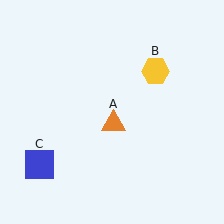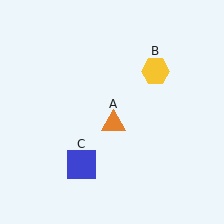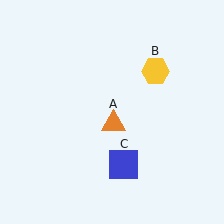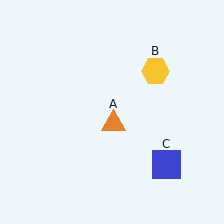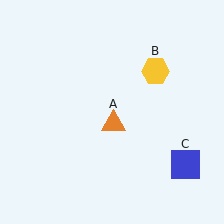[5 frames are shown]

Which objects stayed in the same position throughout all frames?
Orange triangle (object A) and yellow hexagon (object B) remained stationary.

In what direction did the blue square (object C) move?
The blue square (object C) moved right.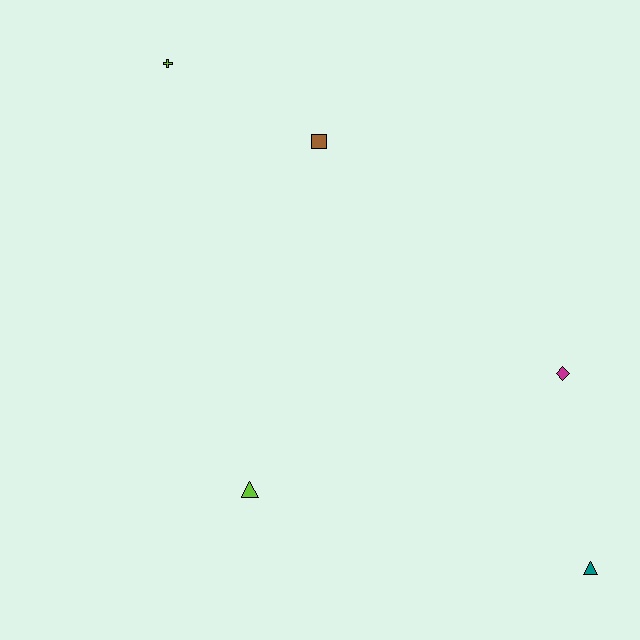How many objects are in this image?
There are 5 objects.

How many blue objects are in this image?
There are no blue objects.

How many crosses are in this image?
There is 1 cross.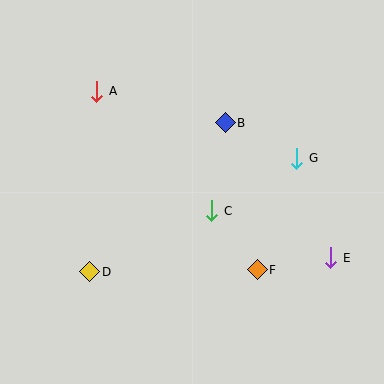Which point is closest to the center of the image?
Point C at (212, 211) is closest to the center.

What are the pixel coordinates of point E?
Point E is at (331, 258).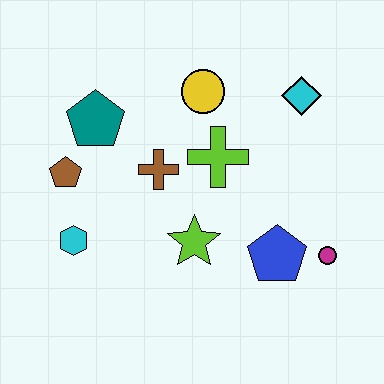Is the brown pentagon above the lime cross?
No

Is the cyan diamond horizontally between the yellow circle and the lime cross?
No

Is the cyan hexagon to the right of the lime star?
No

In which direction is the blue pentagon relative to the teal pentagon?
The blue pentagon is to the right of the teal pentagon.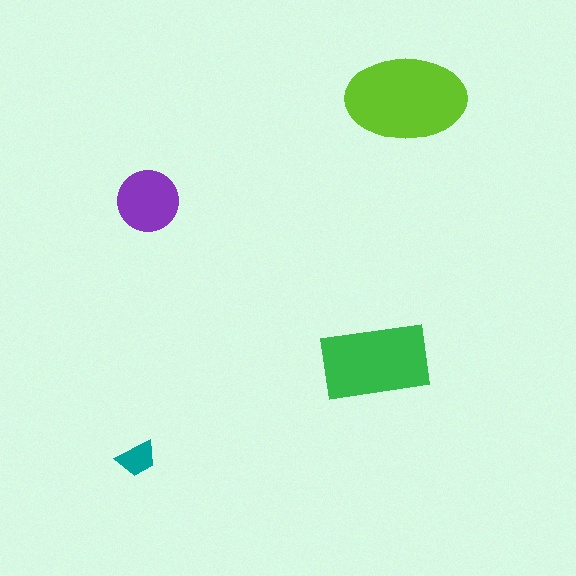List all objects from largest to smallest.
The lime ellipse, the green rectangle, the purple circle, the teal trapezoid.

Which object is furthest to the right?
The lime ellipse is rightmost.